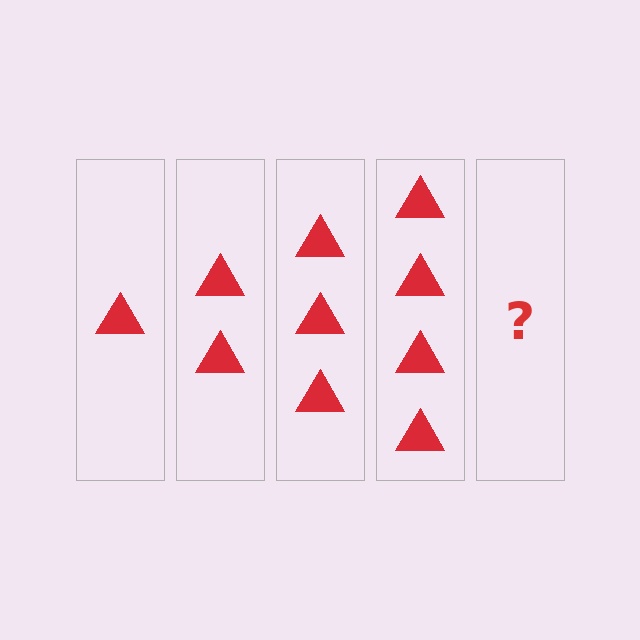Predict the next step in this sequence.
The next step is 5 triangles.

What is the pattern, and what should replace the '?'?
The pattern is that each step adds one more triangle. The '?' should be 5 triangles.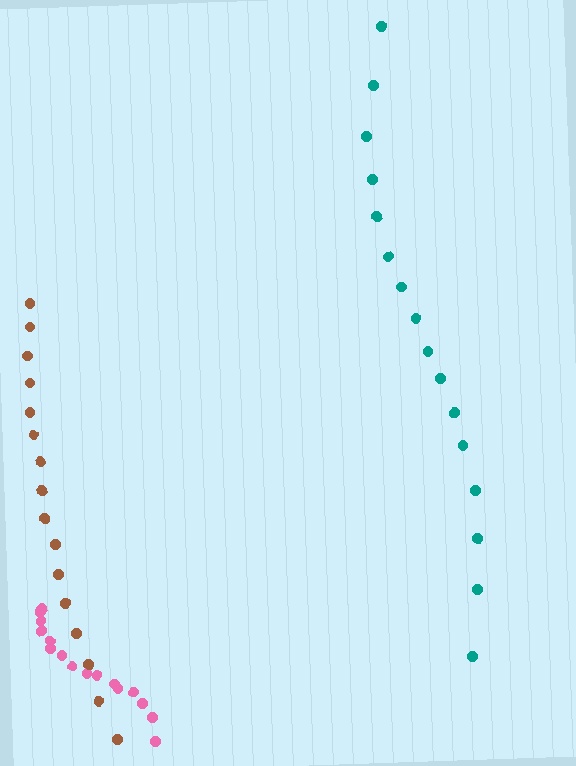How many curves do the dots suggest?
There are 3 distinct paths.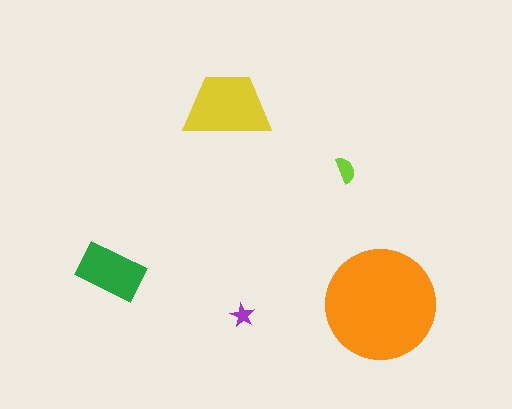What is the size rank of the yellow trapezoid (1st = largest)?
2nd.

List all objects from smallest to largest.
The purple star, the lime semicircle, the green rectangle, the yellow trapezoid, the orange circle.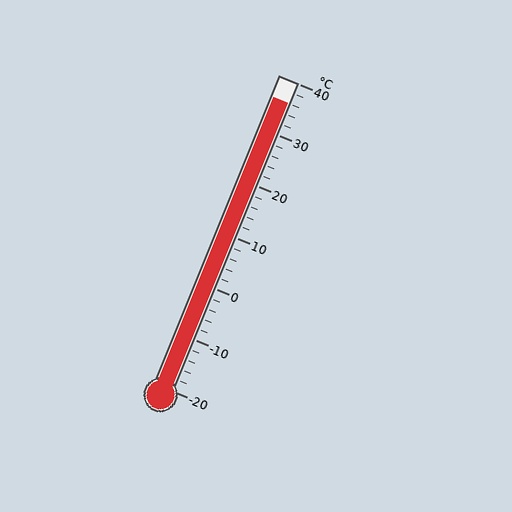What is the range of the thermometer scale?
The thermometer scale ranges from -20°C to 40°C.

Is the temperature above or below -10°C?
The temperature is above -10°C.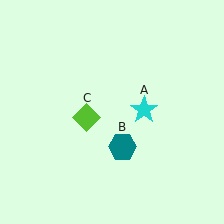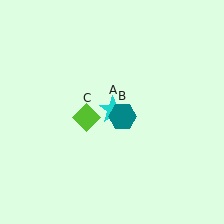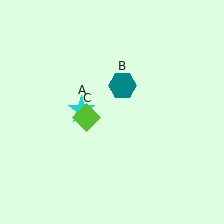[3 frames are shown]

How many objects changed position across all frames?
2 objects changed position: cyan star (object A), teal hexagon (object B).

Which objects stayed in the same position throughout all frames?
Lime diamond (object C) remained stationary.